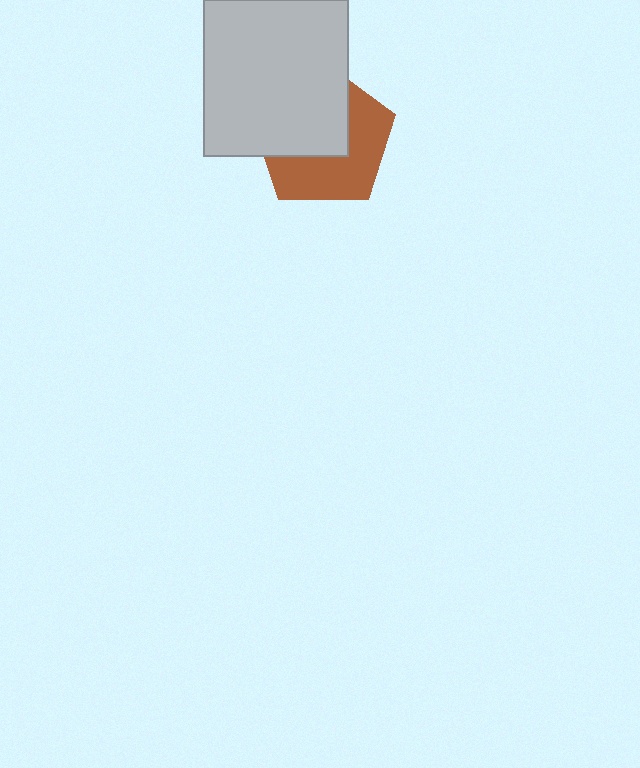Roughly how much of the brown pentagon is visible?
About half of it is visible (roughly 49%).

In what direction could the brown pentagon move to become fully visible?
The brown pentagon could move toward the lower-right. That would shift it out from behind the light gray rectangle entirely.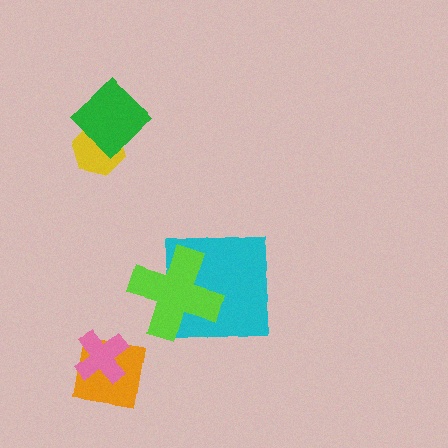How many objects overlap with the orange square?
1 object overlaps with the orange square.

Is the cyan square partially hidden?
Yes, it is partially covered by another shape.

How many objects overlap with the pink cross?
1 object overlaps with the pink cross.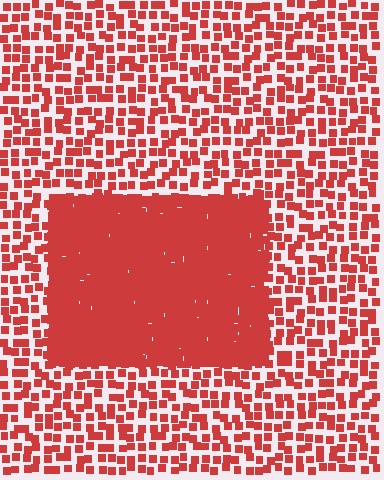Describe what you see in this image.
The image contains small red elements arranged at two different densities. A rectangle-shaped region is visible where the elements are more densely packed than the surrounding area.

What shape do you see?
I see a rectangle.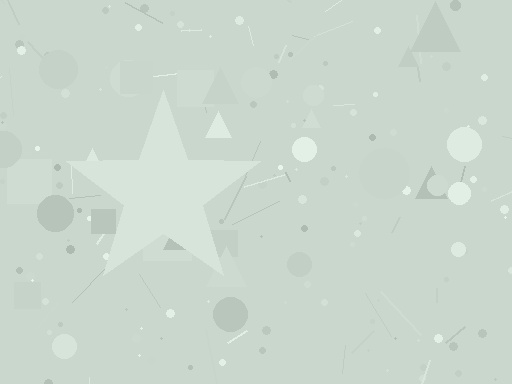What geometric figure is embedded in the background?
A star is embedded in the background.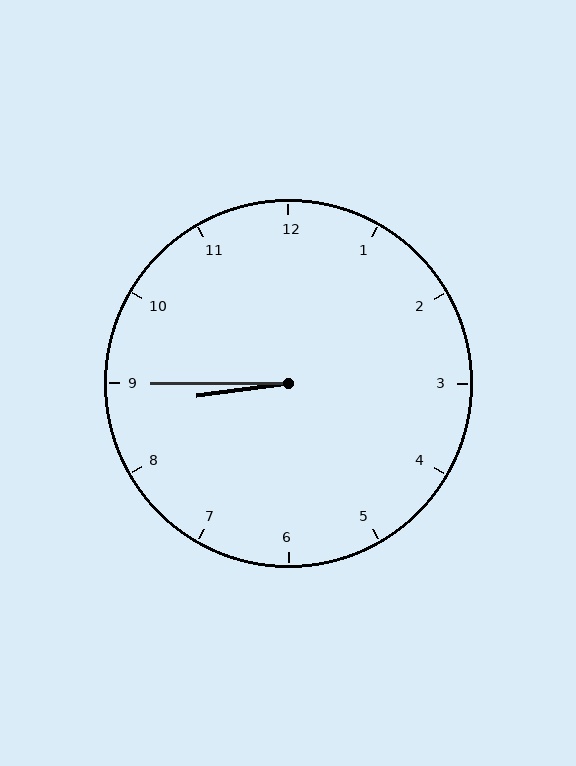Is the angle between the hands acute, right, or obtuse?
It is acute.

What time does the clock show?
8:45.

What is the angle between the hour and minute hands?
Approximately 8 degrees.